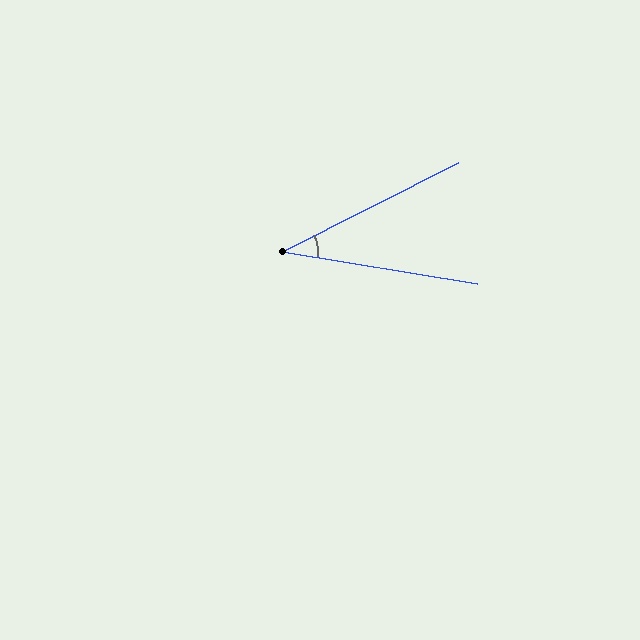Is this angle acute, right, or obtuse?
It is acute.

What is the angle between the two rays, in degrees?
Approximately 36 degrees.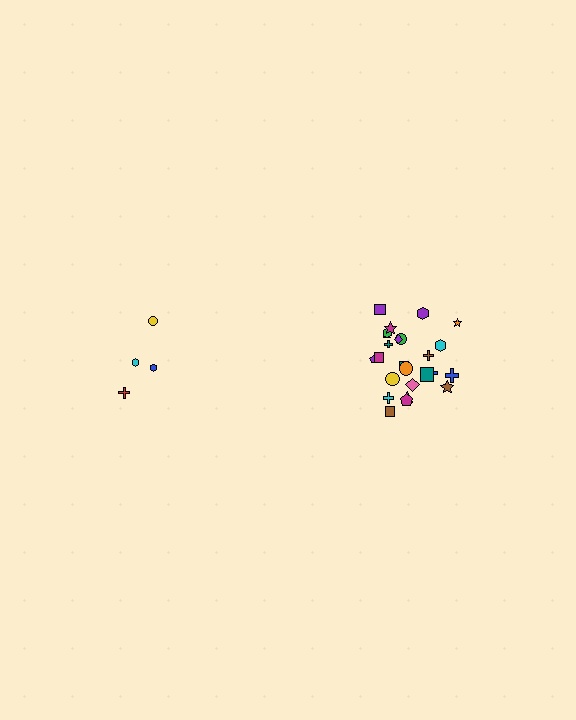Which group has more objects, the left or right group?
The right group.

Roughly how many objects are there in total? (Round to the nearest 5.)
Roughly 30 objects in total.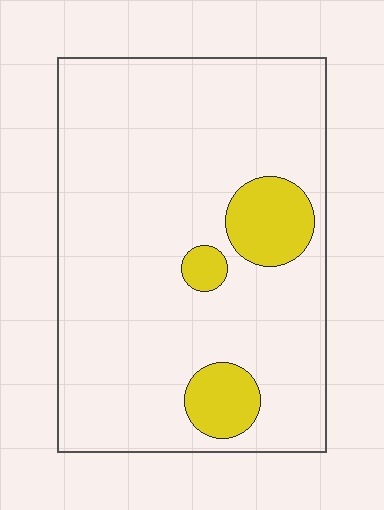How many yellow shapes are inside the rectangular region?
3.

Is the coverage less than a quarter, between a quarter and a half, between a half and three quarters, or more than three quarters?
Less than a quarter.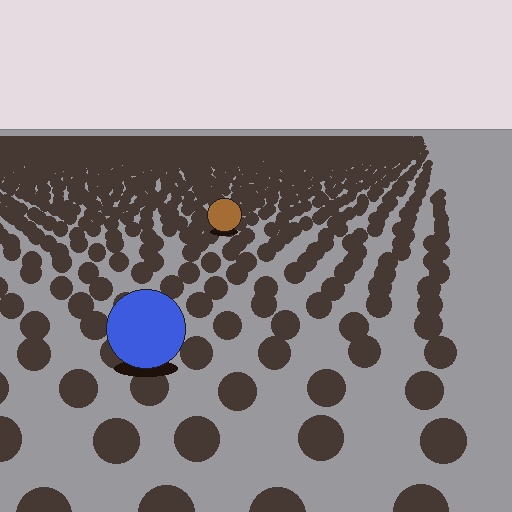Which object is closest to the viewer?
The blue circle is closest. The texture marks near it are larger and more spread out.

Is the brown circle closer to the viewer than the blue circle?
No. The blue circle is closer — you can tell from the texture gradient: the ground texture is coarser near it.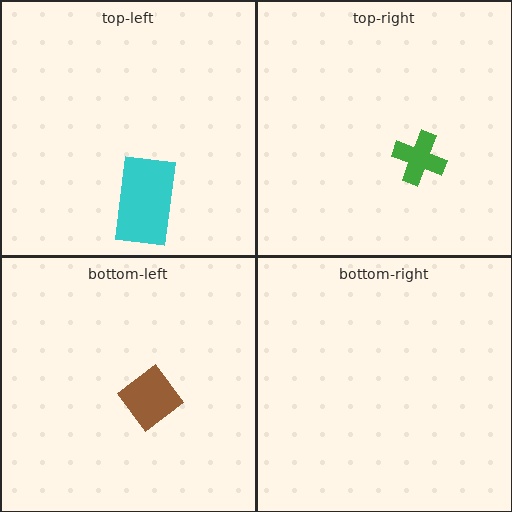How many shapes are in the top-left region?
1.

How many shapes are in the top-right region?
1.